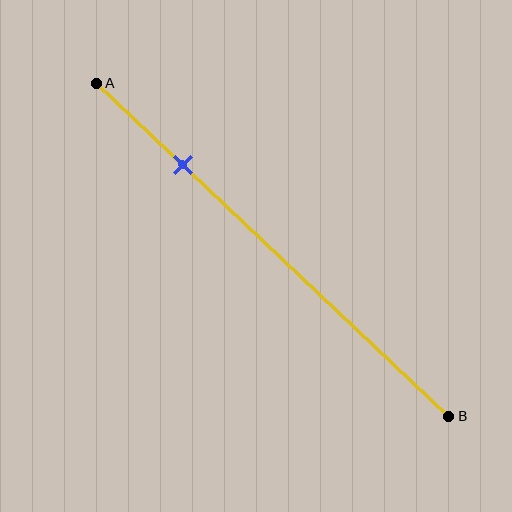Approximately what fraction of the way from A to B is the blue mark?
The blue mark is approximately 25% of the way from A to B.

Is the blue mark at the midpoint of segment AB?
No, the mark is at about 25% from A, not at the 50% midpoint.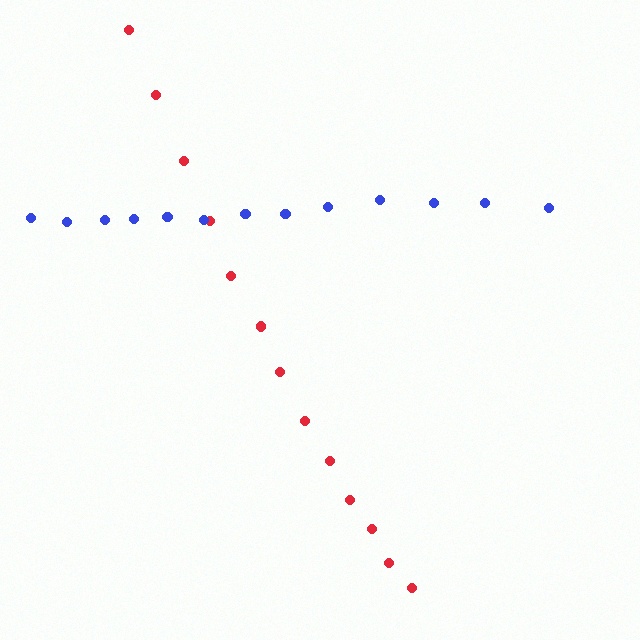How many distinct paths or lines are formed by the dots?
There are 2 distinct paths.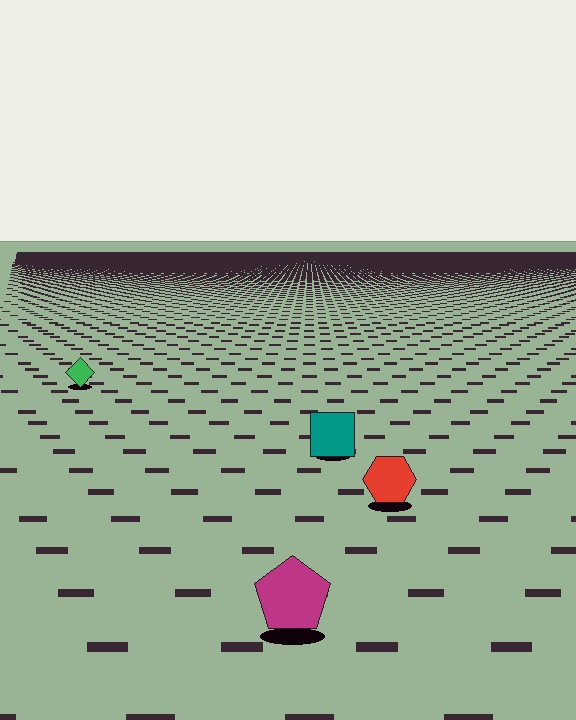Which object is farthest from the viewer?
The green diamond is farthest from the viewer. It appears smaller and the ground texture around it is denser.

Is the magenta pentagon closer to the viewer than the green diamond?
Yes. The magenta pentagon is closer — you can tell from the texture gradient: the ground texture is coarser near it.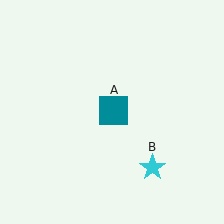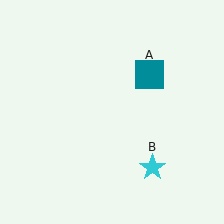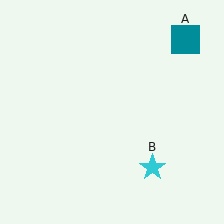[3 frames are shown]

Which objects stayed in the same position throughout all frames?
Cyan star (object B) remained stationary.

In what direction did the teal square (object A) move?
The teal square (object A) moved up and to the right.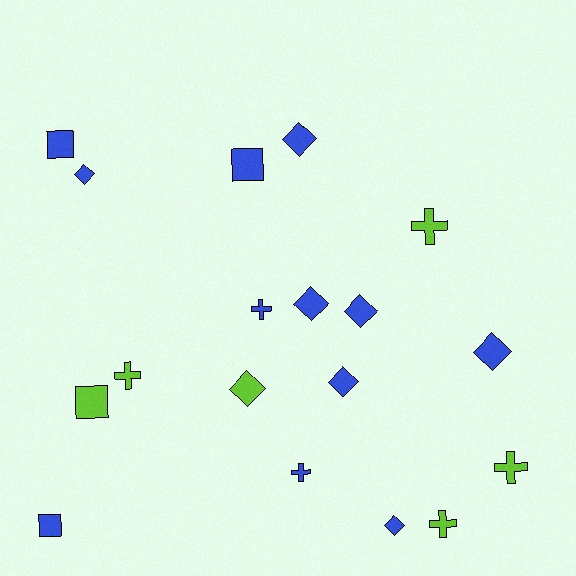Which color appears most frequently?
Blue, with 12 objects.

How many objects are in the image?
There are 18 objects.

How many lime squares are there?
There is 1 lime square.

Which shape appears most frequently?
Diamond, with 8 objects.